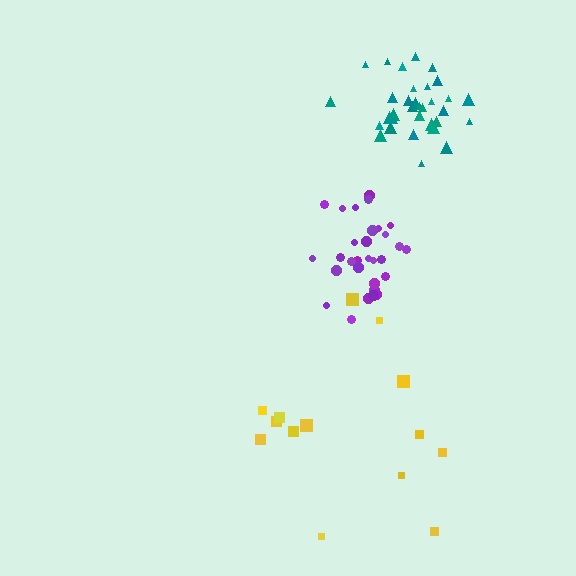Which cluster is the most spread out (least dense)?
Yellow.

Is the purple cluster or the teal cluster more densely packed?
Purple.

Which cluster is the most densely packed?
Purple.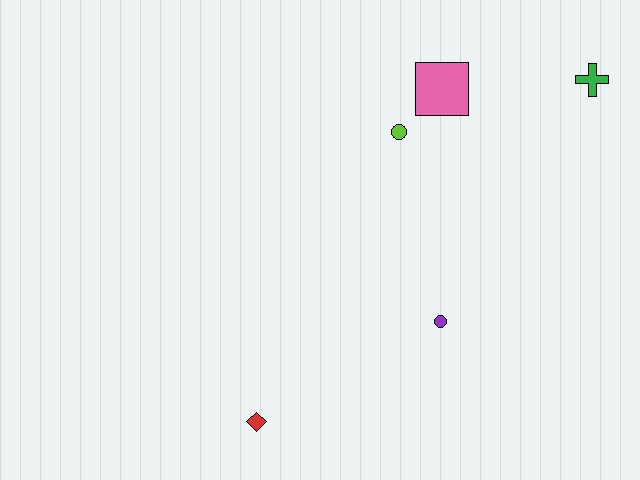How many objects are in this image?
There are 5 objects.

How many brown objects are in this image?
There are no brown objects.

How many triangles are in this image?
There are no triangles.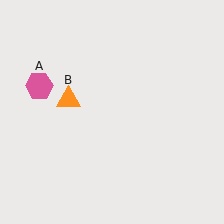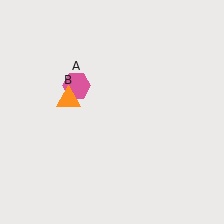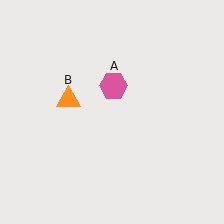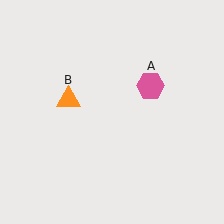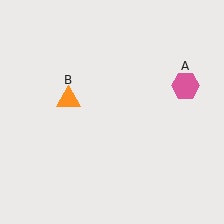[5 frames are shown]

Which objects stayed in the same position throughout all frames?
Orange triangle (object B) remained stationary.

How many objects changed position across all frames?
1 object changed position: pink hexagon (object A).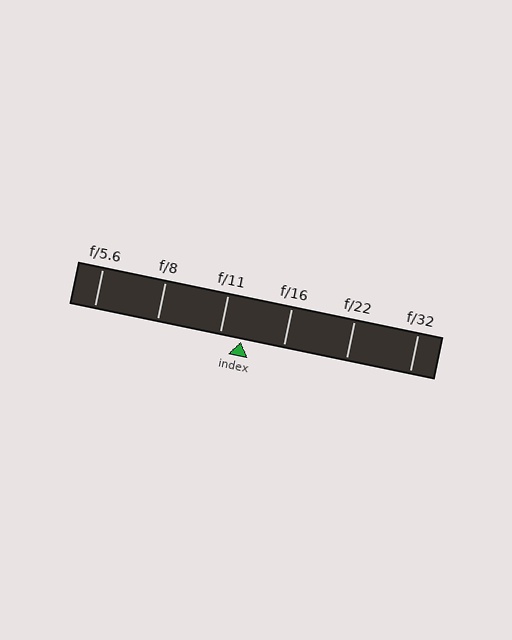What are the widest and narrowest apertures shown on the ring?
The widest aperture shown is f/5.6 and the narrowest is f/32.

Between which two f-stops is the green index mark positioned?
The index mark is between f/11 and f/16.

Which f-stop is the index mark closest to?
The index mark is closest to f/11.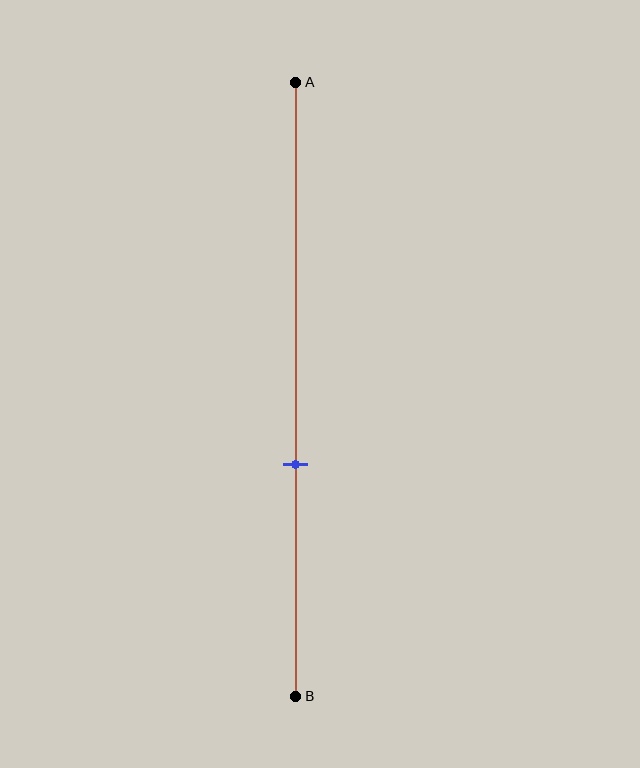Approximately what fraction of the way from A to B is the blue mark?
The blue mark is approximately 60% of the way from A to B.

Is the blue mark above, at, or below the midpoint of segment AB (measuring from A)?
The blue mark is below the midpoint of segment AB.